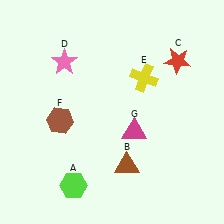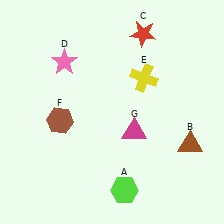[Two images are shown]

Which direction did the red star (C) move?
The red star (C) moved left.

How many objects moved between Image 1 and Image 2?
3 objects moved between the two images.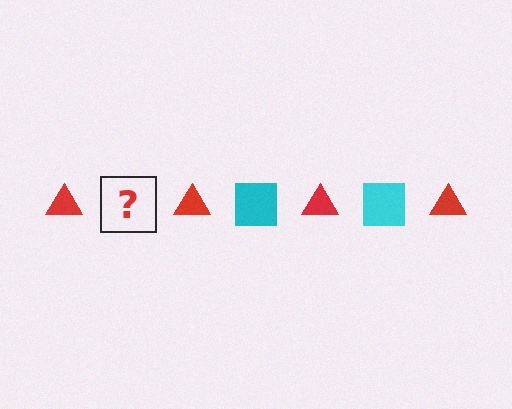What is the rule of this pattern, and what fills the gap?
The rule is that the pattern alternates between red triangle and cyan square. The gap should be filled with a cyan square.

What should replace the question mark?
The question mark should be replaced with a cyan square.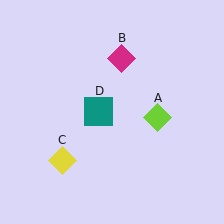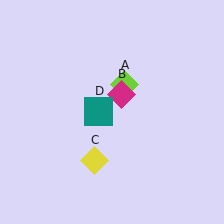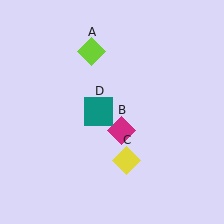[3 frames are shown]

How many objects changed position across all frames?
3 objects changed position: lime diamond (object A), magenta diamond (object B), yellow diamond (object C).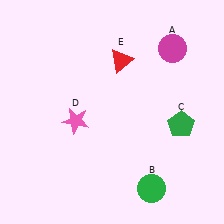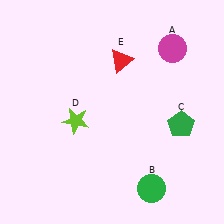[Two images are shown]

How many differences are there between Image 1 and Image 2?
There is 1 difference between the two images.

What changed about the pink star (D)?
In Image 1, D is pink. In Image 2, it changed to lime.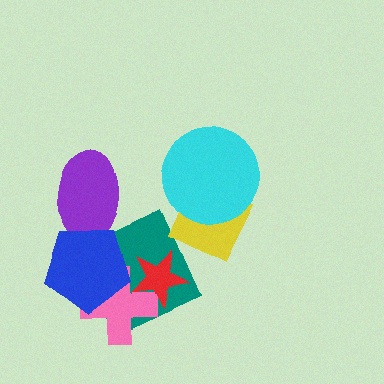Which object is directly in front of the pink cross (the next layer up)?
The red star is directly in front of the pink cross.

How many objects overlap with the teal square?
3 objects overlap with the teal square.